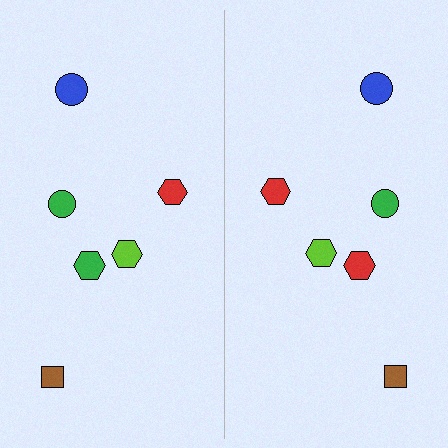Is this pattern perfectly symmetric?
No, the pattern is not perfectly symmetric. The red hexagon on the right side breaks the symmetry — its mirror counterpart is green.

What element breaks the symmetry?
The red hexagon on the right side breaks the symmetry — its mirror counterpart is green.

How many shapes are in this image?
There are 12 shapes in this image.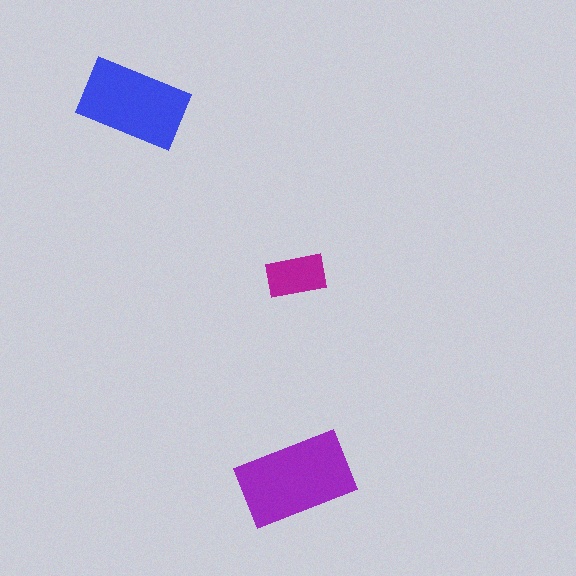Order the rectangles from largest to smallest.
the purple one, the blue one, the magenta one.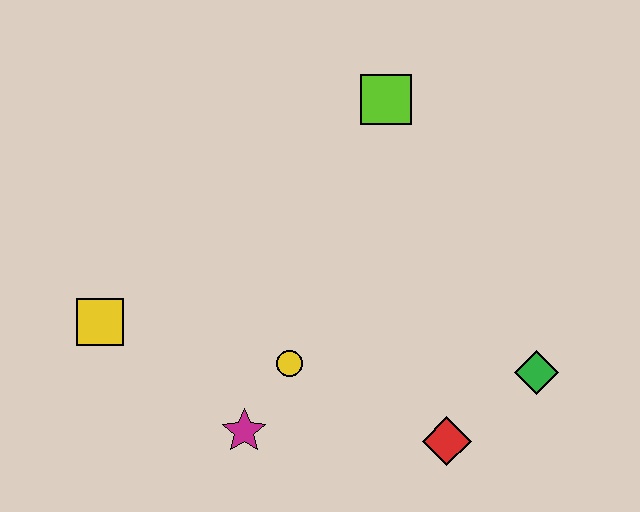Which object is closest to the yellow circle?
The magenta star is closest to the yellow circle.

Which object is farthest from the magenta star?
The lime square is farthest from the magenta star.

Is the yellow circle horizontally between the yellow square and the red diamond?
Yes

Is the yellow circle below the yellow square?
Yes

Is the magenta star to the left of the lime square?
Yes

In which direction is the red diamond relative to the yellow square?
The red diamond is to the right of the yellow square.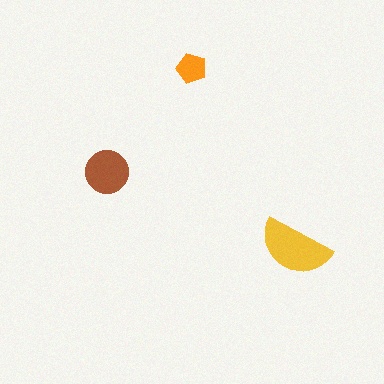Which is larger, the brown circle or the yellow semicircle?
The yellow semicircle.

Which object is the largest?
The yellow semicircle.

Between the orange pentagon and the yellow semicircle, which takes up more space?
The yellow semicircle.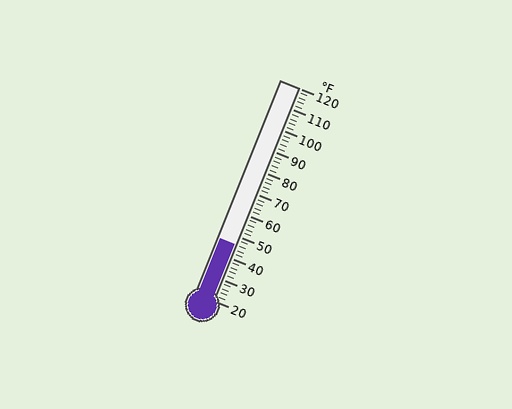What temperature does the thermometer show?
The thermometer shows approximately 46°F.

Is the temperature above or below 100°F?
The temperature is below 100°F.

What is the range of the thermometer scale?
The thermometer scale ranges from 20°F to 120°F.